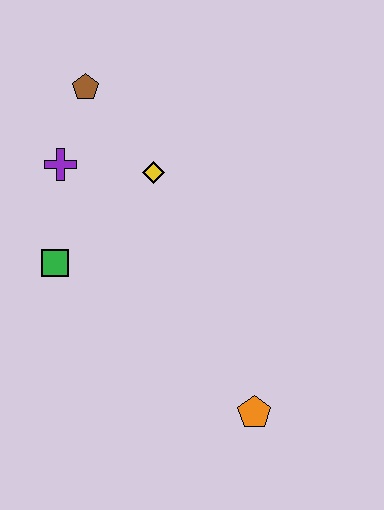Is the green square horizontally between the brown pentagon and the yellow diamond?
No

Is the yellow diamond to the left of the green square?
No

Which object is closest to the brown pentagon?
The purple cross is closest to the brown pentagon.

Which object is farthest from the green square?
The orange pentagon is farthest from the green square.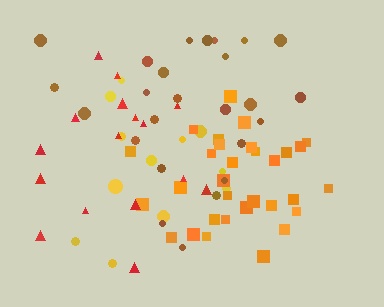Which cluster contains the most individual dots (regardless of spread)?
Orange (31).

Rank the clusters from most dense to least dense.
orange, brown, yellow, red.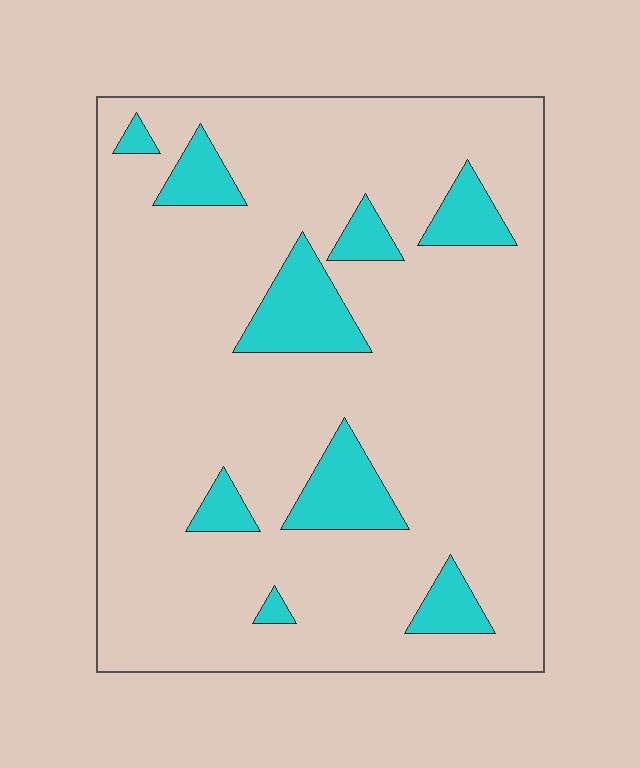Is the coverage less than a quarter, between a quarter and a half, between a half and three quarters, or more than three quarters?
Less than a quarter.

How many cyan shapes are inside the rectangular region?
9.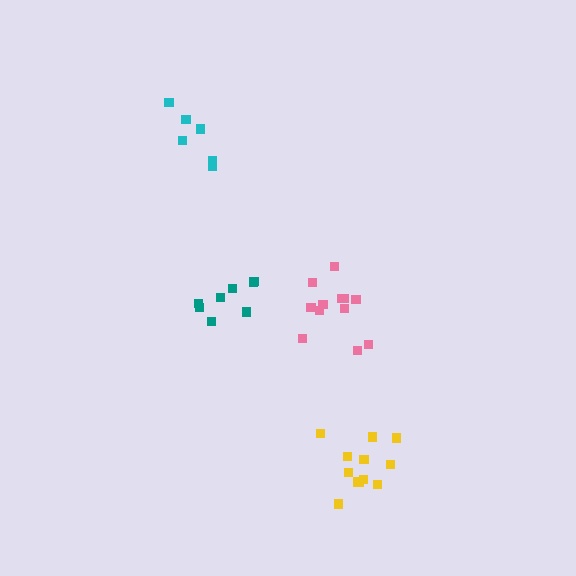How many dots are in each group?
Group 1: 8 dots, Group 2: 6 dots, Group 3: 12 dots, Group 4: 12 dots (38 total).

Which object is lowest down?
The yellow cluster is bottommost.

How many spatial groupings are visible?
There are 4 spatial groupings.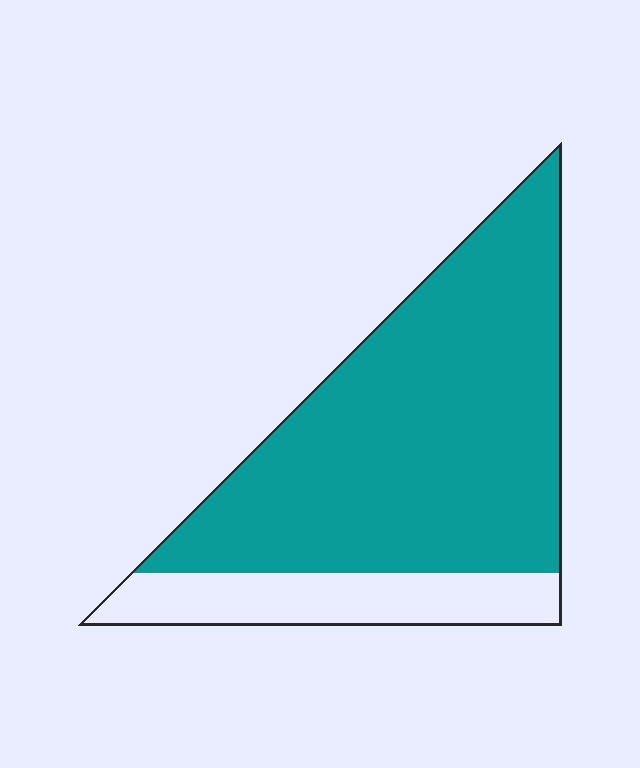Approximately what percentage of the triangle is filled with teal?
Approximately 80%.